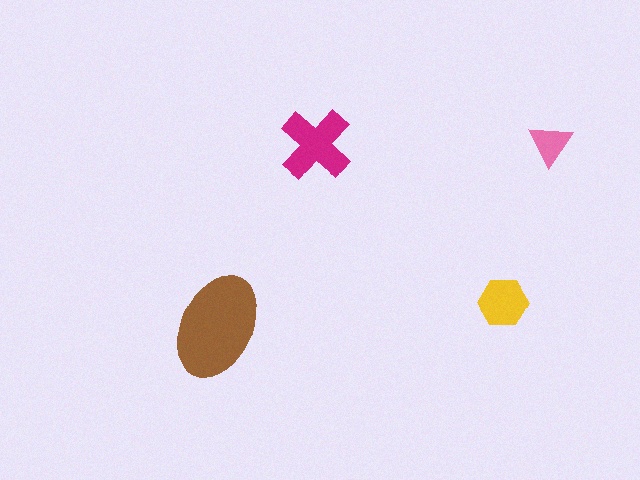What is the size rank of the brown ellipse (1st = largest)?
1st.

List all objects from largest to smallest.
The brown ellipse, the magenta cross, the yellow hexagon, the pink triangle.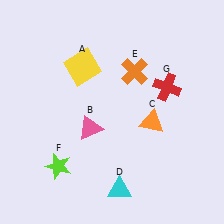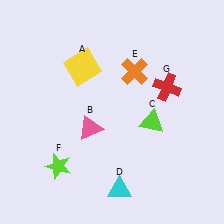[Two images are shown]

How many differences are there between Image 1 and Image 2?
There is 1 difference between the two images.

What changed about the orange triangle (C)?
In Image 1, C is orange. In Image 2, it changed to lime.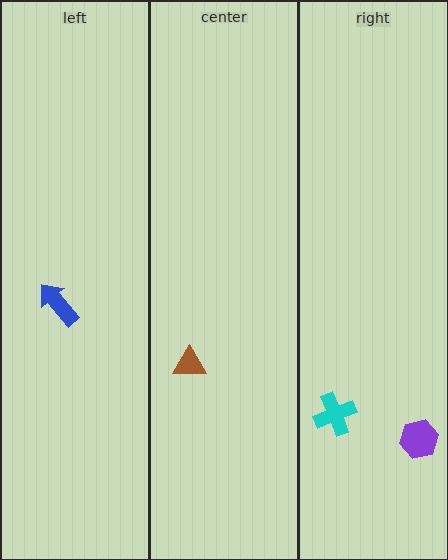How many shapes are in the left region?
1.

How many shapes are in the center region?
1.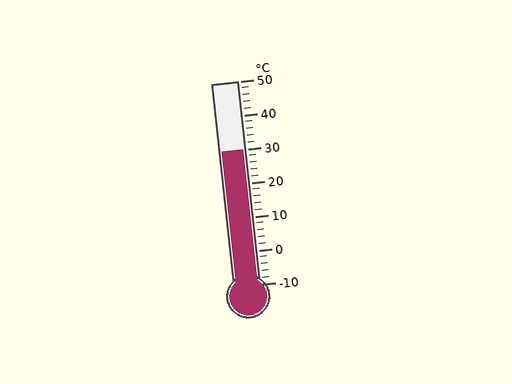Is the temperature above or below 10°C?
The temperature is above 10°C.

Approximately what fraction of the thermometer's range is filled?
The thermometer is filled to approximately 65% of its range.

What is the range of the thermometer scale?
The thermometer scale ranges from -10°C to 50°C.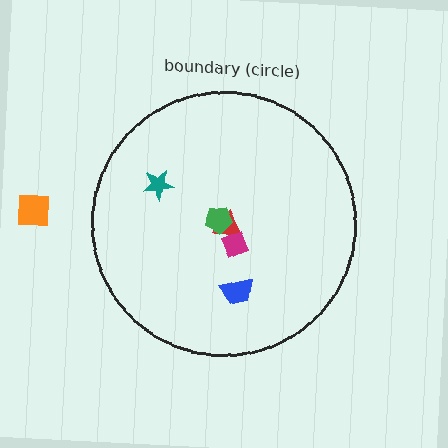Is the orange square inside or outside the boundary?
Outside.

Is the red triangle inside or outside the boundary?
Inside.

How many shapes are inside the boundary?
5 inside, 1 outside.